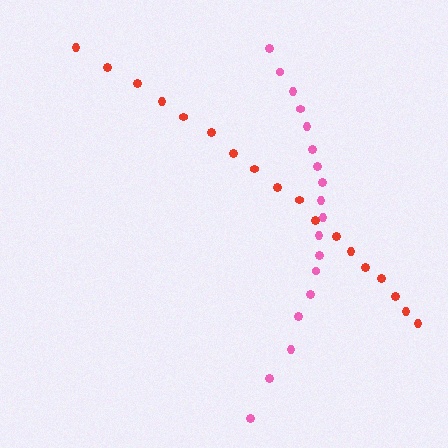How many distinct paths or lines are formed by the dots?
There are 2 distinct paths.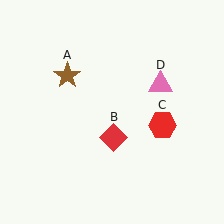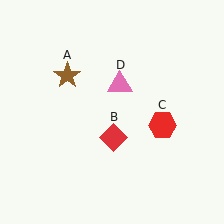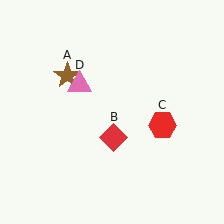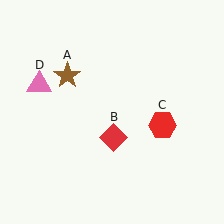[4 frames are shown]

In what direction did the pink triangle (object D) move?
The pink triangle (object D) moved left.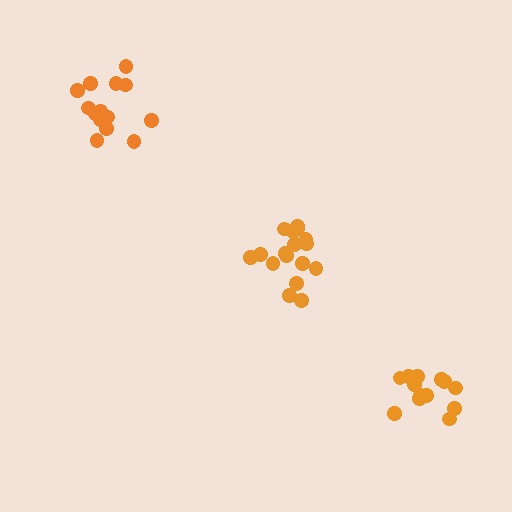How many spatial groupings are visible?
There are 3 spatial groupings.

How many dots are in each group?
Group 1: 17 dots, Group 2: 14 dots, Group 3: 13 dots (44 total).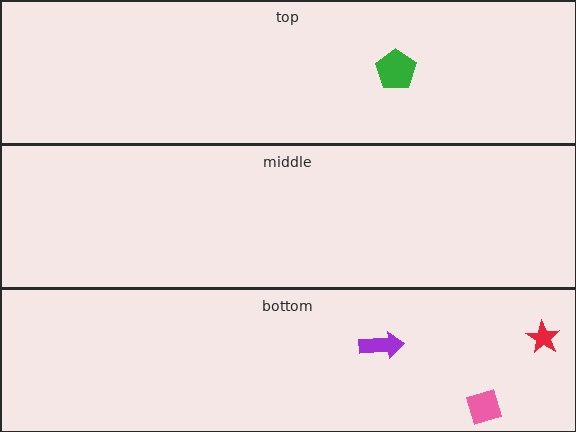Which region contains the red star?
The bottom region.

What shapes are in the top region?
The green pentagon.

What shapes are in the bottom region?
The purple arrow, the pink diamond, the red star.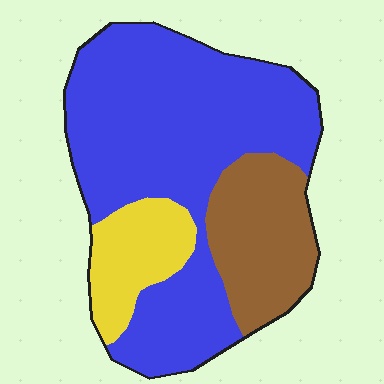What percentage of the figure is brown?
Brown takes up about one fifth (1/5) of the figure.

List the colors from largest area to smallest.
From largest to smallest: blue, brown, yellow.